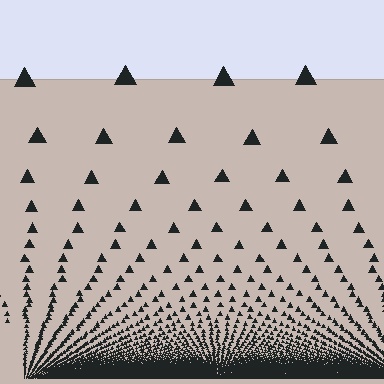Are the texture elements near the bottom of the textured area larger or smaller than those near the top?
Smaller. The gradient is inverted — elements near the bottom are smaller and denser.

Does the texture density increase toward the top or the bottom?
Density increases toward the bottom.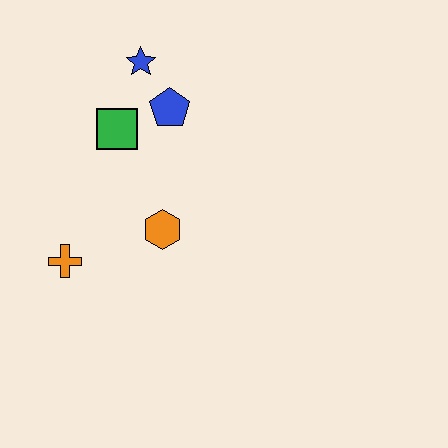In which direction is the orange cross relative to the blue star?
The orange cross is below the blue star.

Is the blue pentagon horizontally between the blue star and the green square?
No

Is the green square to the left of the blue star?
Yes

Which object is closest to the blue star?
The blue pentagon is closest to the blue star.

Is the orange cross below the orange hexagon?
Yes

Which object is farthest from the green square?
The orange cross is farthest from the green square.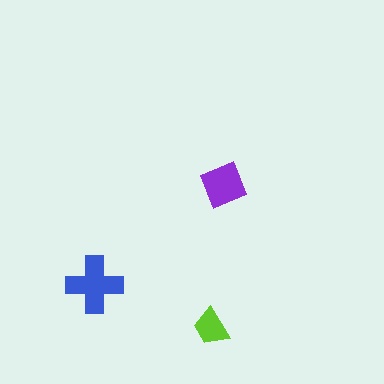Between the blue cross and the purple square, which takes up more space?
The blue cross.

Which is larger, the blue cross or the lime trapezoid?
The blue cross.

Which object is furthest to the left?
The blue cross is leftmost.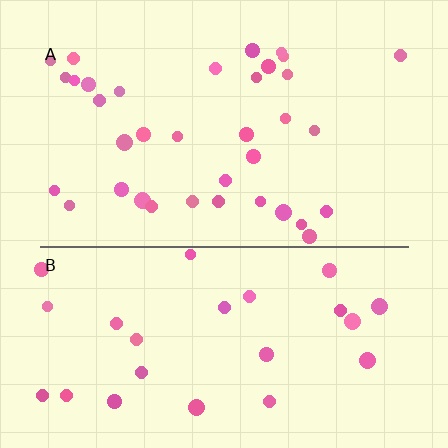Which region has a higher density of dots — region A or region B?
A (the top).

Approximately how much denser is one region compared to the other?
Approximately 1.4× — region A over region B.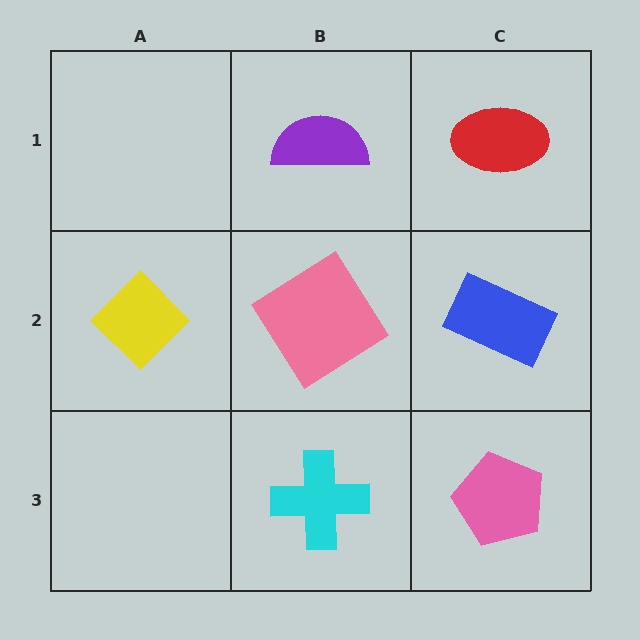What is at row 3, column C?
A pink pentagon.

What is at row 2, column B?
A pink diamond.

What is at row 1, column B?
A purple semicircle.